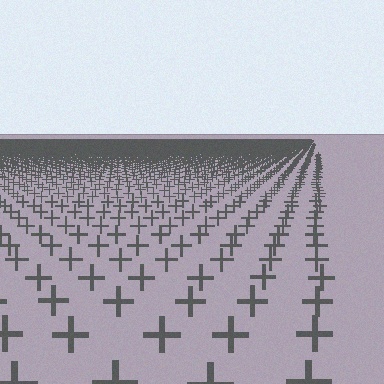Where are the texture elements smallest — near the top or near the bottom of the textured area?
Near the top.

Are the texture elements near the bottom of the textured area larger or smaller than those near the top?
Larger. Near the bottom, elements are closer to the viewer and appear at a bigger on-screen size.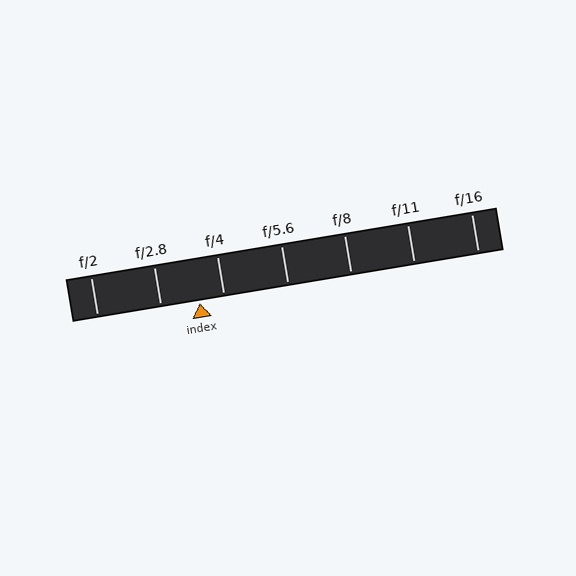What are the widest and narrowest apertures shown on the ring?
The widest aperture shown is f/2 and the narrowest is f/16.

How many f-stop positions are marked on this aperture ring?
There are 7 f-stop positions marked.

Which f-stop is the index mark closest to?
The index mark is closest to f/4.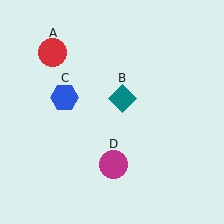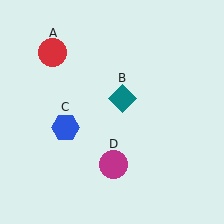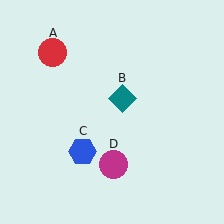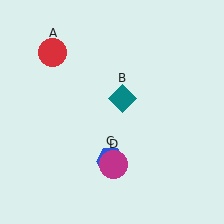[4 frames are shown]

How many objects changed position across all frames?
1 object changed position: blue hexagon (object C).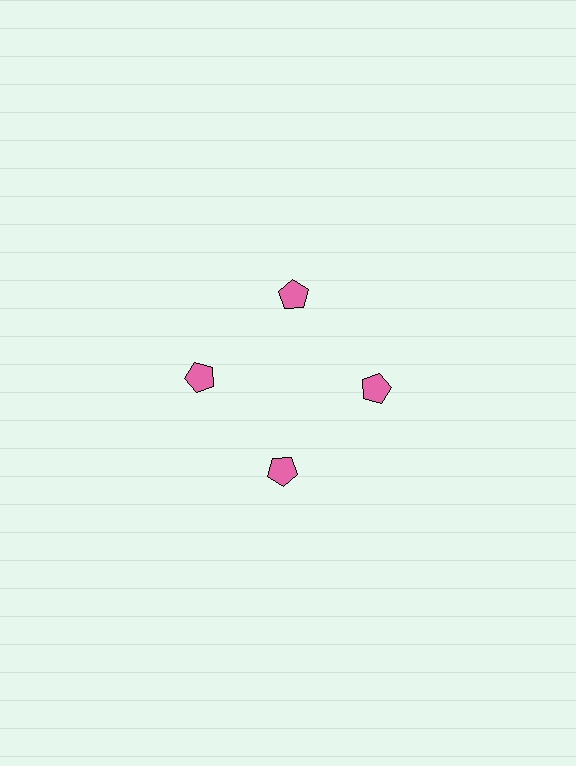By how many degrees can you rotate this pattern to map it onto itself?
The pattern maps onto itself every 90 degrees of rotation.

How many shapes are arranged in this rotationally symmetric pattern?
There are 4 shapes, arranged in 4 groups of 1.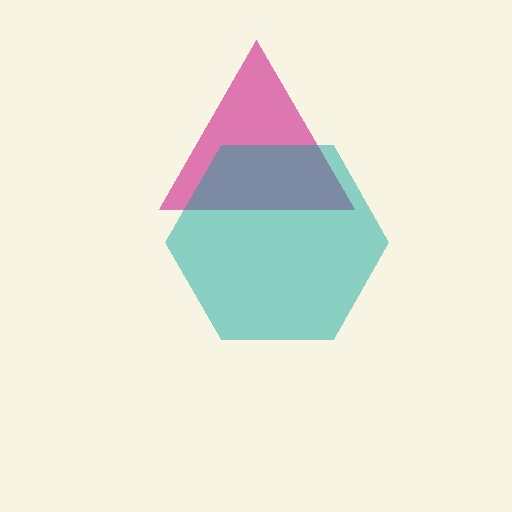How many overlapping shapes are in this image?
There are 2 overlapping shapes in the image.